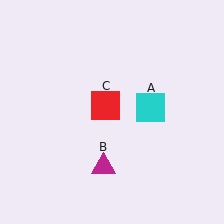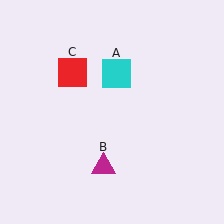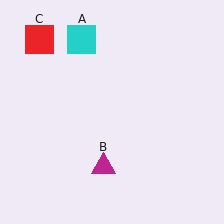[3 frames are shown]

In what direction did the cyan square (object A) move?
The cyan square (object A) moved up and to the left.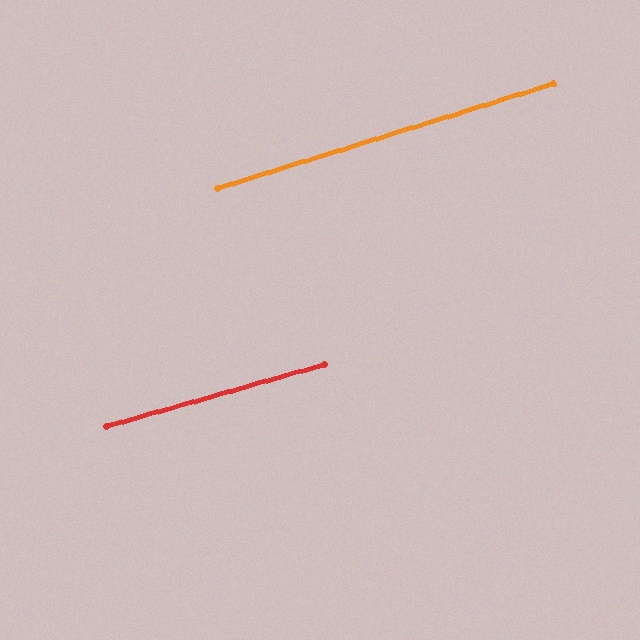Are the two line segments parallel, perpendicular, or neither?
Parallel — their directions differ by only 1.3°.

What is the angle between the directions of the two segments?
Approximately 1 degree.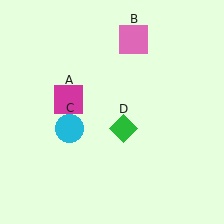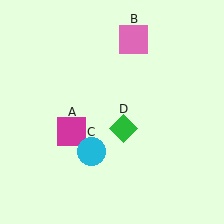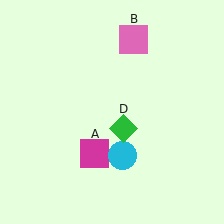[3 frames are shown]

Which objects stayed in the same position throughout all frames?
Pink square (object B) and green diamond (object D) remained stationary.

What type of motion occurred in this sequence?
The magenta square (object A), cyan circle (object C) rotated counterclockwise around the center of the scene.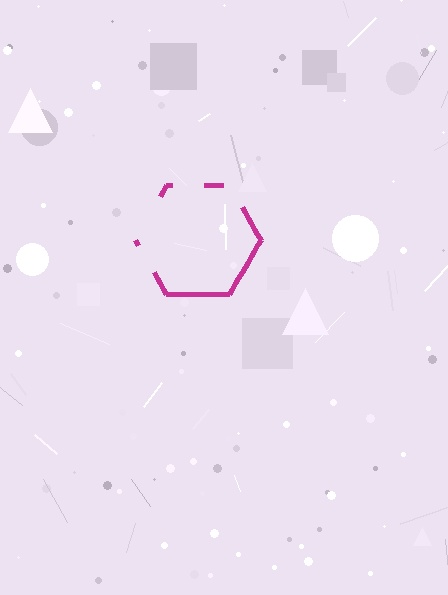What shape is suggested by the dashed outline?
The dashed outline suggests a hexagon.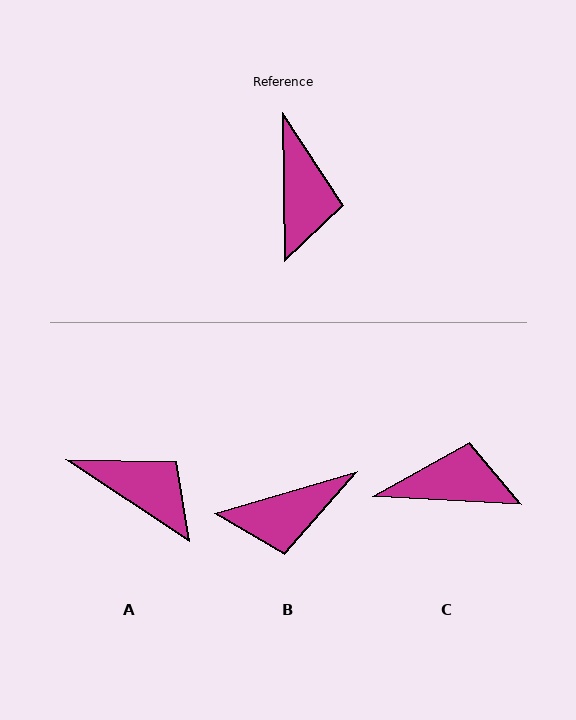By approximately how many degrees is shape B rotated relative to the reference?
Approximately 74 degrees clockwise.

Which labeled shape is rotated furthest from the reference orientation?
C, about 86 degrees away.